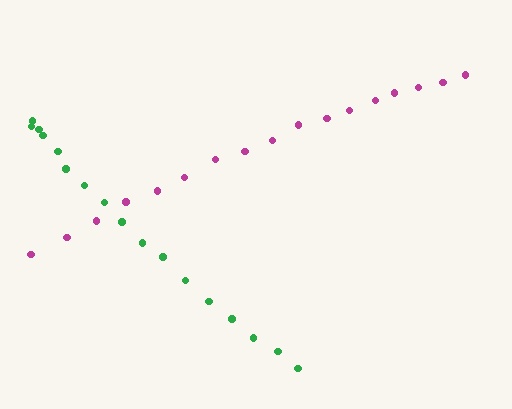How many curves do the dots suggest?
There are 2 distinct paths.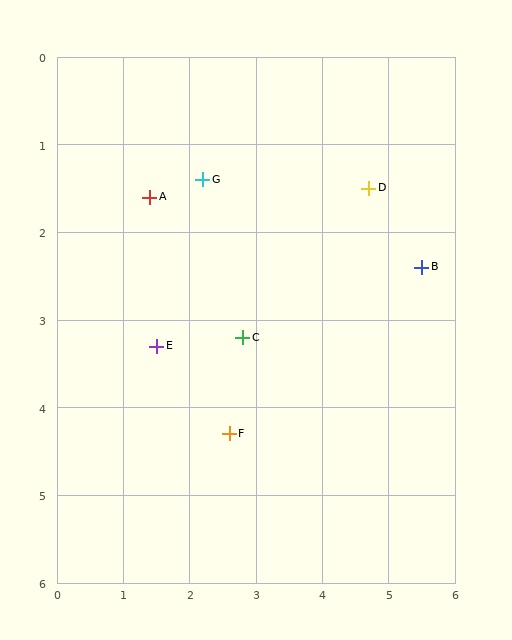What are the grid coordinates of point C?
Point C is at approximately (2.8, 3.2).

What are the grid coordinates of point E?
Point E is at approximately (1.5, 3.3).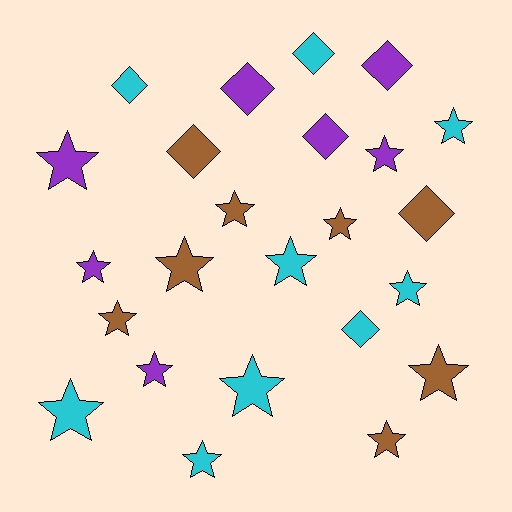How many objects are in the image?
There are 24 objects.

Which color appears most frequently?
Cyan, with 9 objects.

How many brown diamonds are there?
There are 2 brown diamonds.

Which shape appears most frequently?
Star, with 16 objects.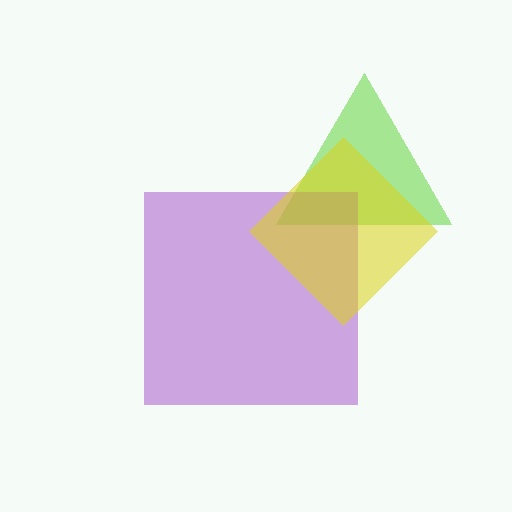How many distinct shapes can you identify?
There are 3 distinct shapes: a lime triangle, a purple square, a yellow diamond.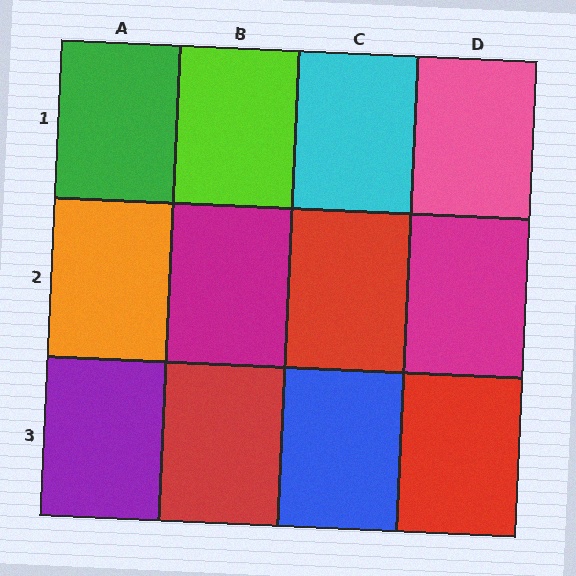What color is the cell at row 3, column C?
Blue.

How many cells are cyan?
1 cell is cyan.